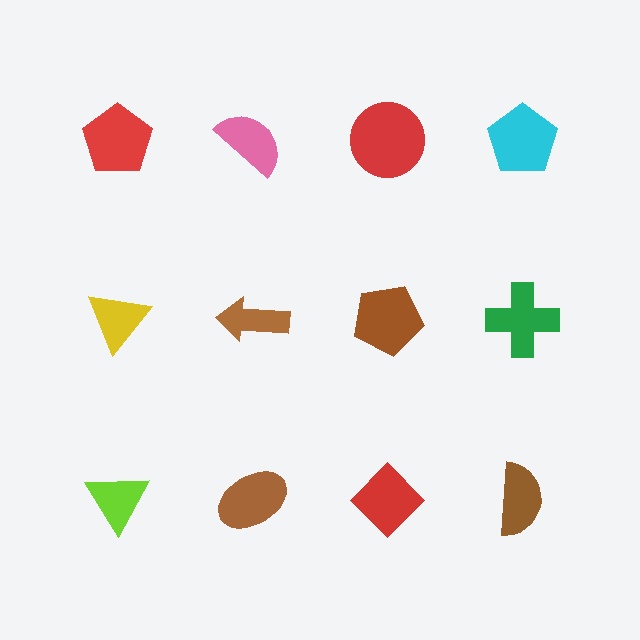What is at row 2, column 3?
A brown pentagon.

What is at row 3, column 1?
A lime triangle.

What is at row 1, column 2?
A pink semicircle.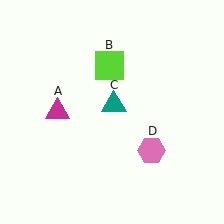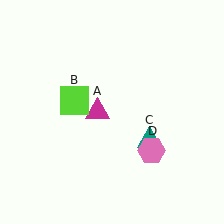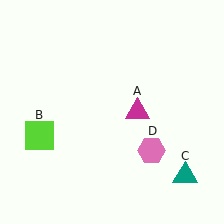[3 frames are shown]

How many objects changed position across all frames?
3 objects changed position: magenta triangle (object A), lime square (object B), teal triangle (object C).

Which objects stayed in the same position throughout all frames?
Pink hexagon (object D) remained stationary.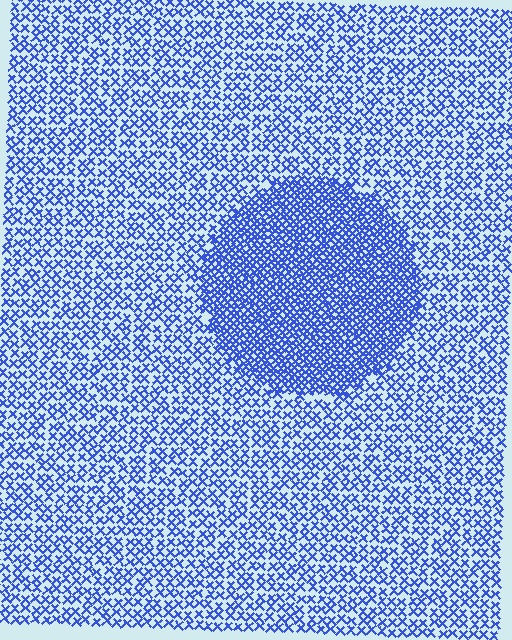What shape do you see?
I see a circle.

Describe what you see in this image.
The image contains small blue elements arranged at two different densities. A circle-shaped region is visible where the elements are more densely packed than the surrounding area.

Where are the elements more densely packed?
The elements are more densely packed inside the circle boundary.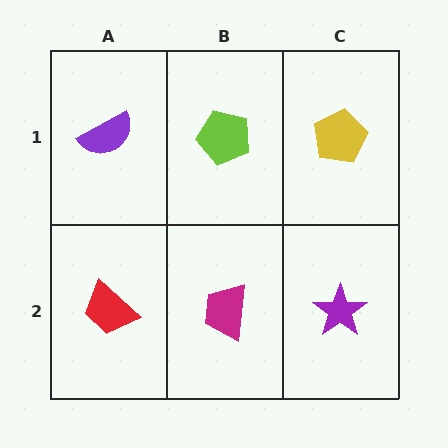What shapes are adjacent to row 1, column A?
A red trapezoid (row 2, column A), a lime pentagon (row 1, column B).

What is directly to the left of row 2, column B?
A red trapezoid.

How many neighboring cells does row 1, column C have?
2.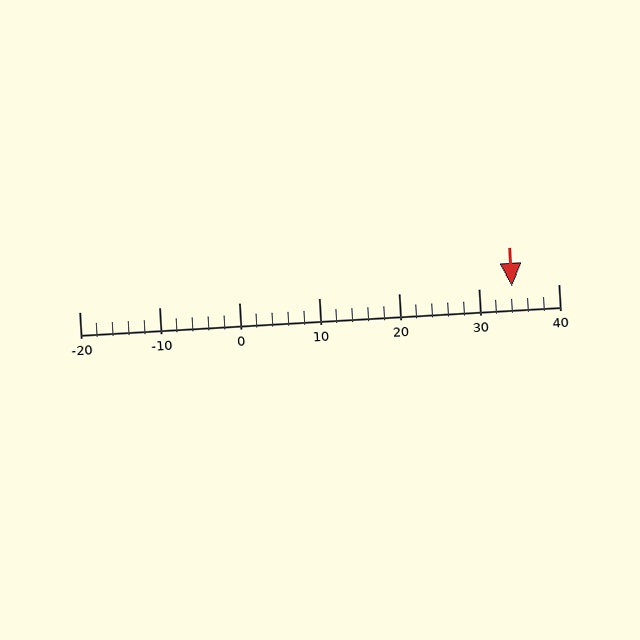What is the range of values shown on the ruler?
The ruler shows values from -20 to 40.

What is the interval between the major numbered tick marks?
The major tick marks are spaced 10 units apart.